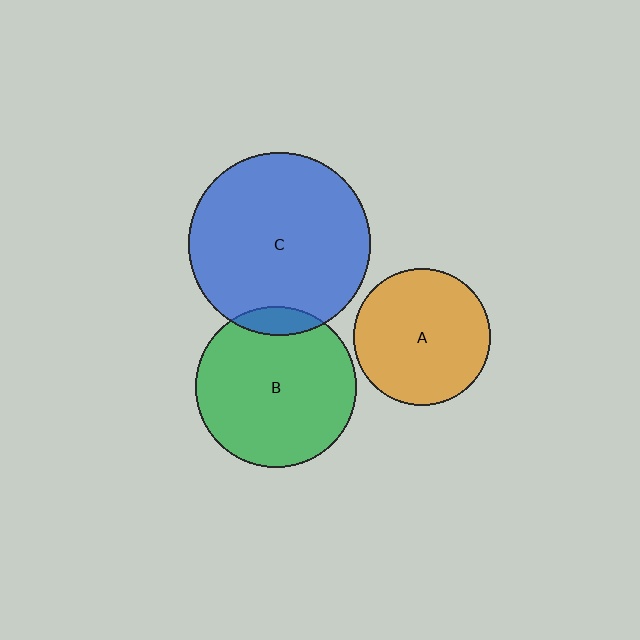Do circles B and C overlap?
Yes.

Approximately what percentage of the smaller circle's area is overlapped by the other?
Approximately 10%.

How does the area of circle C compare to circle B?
Approximately 1.3 times.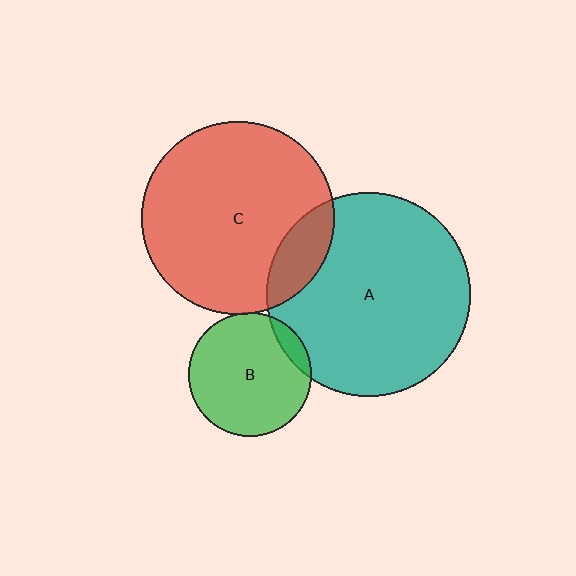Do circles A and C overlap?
Yes.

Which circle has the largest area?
Circle A (teal).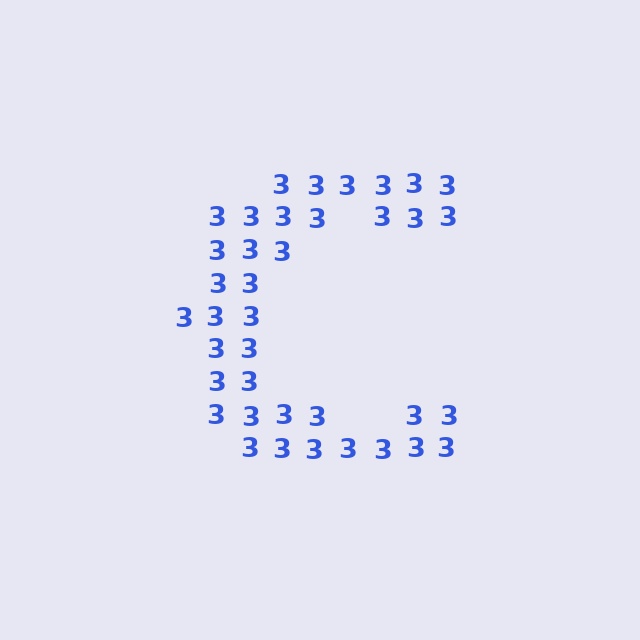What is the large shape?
The large shape is the letter C.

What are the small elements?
The small elements are digit 3's.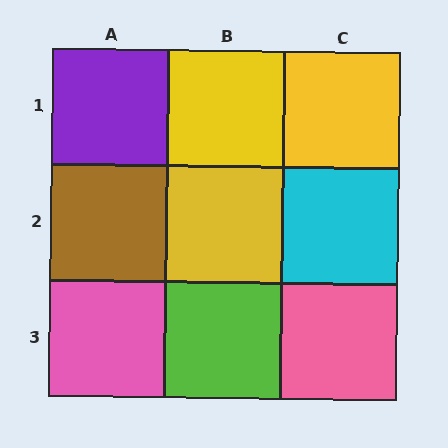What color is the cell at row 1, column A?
Purple.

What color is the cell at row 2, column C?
Cyan.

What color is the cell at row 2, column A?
Brown.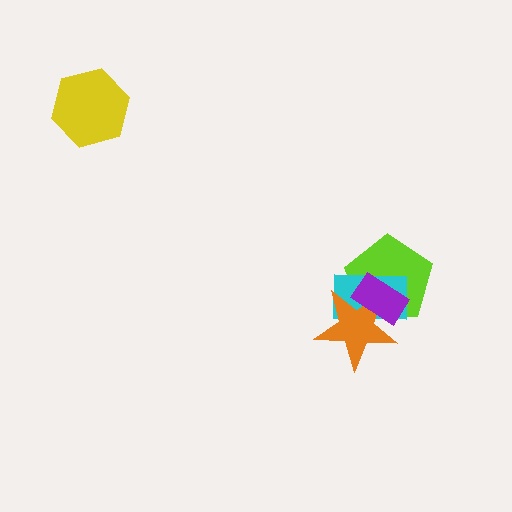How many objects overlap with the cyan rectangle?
3 objects overlap with the cyan rectangle.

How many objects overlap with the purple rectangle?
3 objects overlap with the purple rectangle.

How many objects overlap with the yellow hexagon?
0 objects overlap with the yellow hexagon.